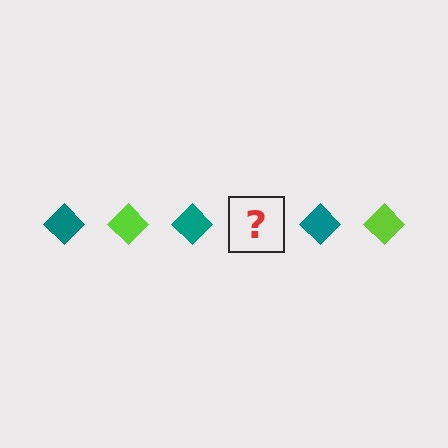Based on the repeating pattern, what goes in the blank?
The blank should be a lime diamond.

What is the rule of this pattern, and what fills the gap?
The rule is that the pattern cycles through teal, lime diamonds. The gap should be filled with a lime diamond.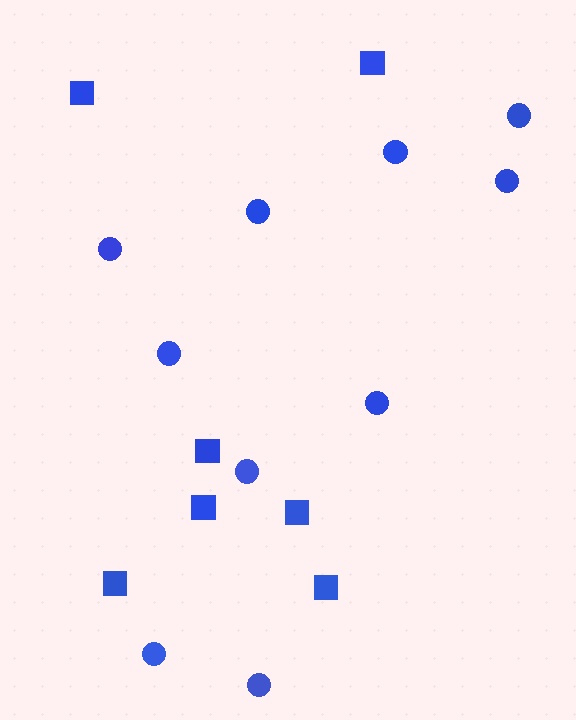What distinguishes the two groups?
There are 2 groups: one group of circles (10) and one group of squares (7).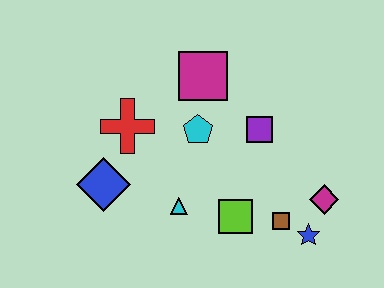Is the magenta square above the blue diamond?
Yes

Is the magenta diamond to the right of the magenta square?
Yes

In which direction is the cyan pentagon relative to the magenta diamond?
The cyan pentagon is to the left of the magenta diamond.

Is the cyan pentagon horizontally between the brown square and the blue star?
No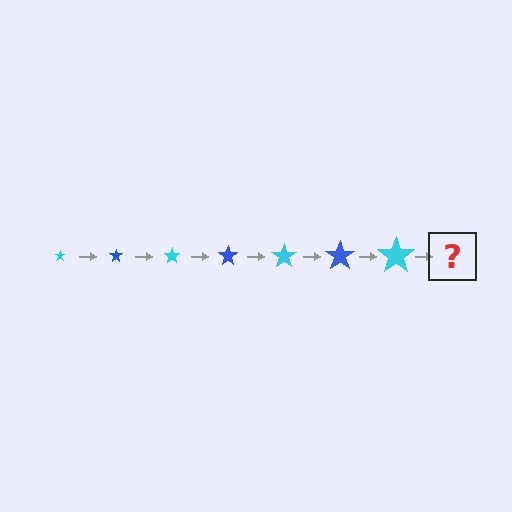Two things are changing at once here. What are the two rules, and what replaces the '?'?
The two rules are that the star grows larger each step and the color cycles through cyan and blue. The '?' should be a blue star, larger than the previous one.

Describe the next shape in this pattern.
It should be a blue star, larger than the previous one.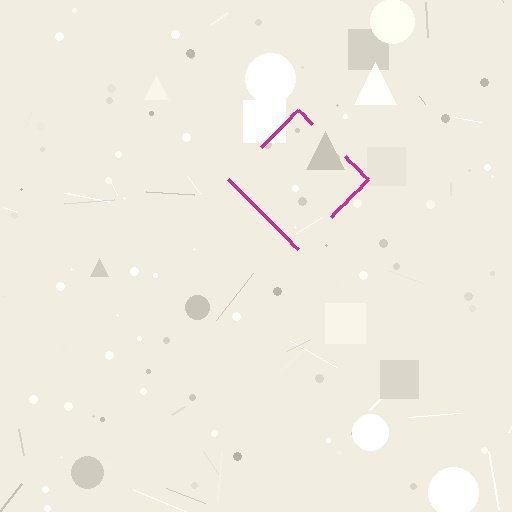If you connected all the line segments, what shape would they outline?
They would outline a diamond.